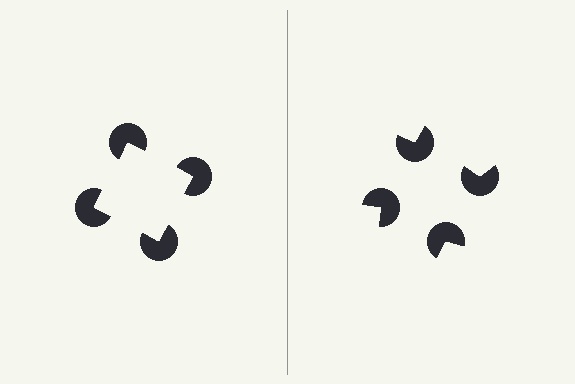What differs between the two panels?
The pac-man discs are positioned identically on both sides; only the wedge orientations differ. On the left they align to a square; on the right they are misaligned.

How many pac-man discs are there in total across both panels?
8 — 4 on each side.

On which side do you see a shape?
An illusory square appears on the left side. On the right side the wedge cuts are rotated, so no coherent shape forms.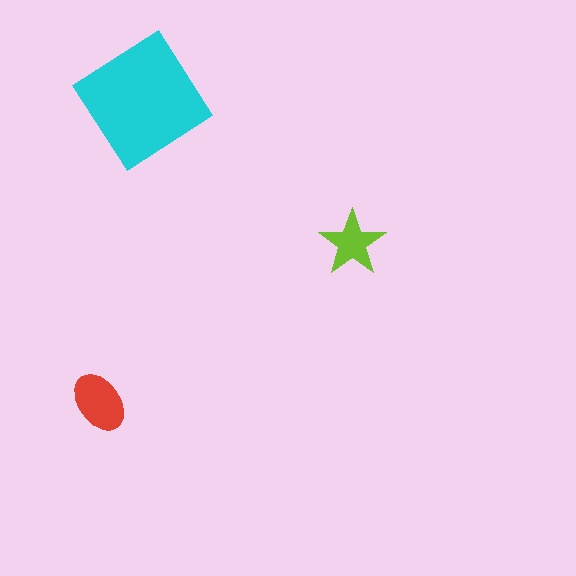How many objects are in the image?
There are 3 objects in the image.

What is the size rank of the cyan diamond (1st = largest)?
1st.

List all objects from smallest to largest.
The lime star, the red ellipse, the cyan diamond.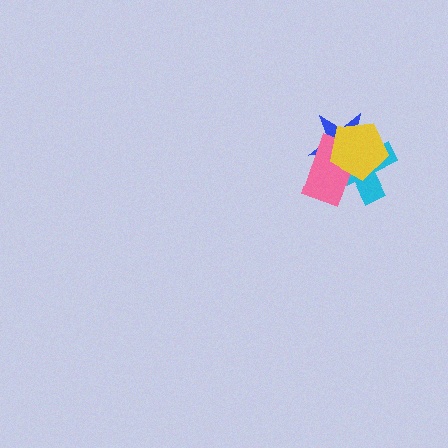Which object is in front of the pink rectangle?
The yellow pentagon is in front of the pink rectangle.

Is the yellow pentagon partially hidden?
No, no other shape covers it.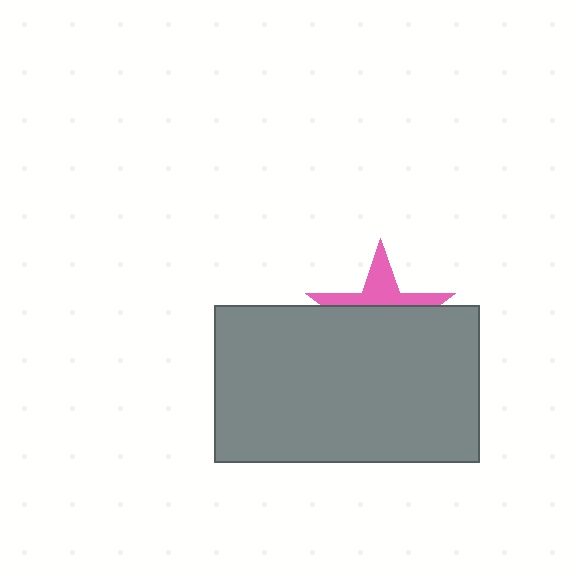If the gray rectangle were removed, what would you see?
You would see the complete pink star.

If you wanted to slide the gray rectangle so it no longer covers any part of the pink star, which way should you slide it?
Slide it down — that is the most direct way to separate the two shapes.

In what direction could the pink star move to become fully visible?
The pink star could move up. That would shift it out from behind the gray rectangle entirely.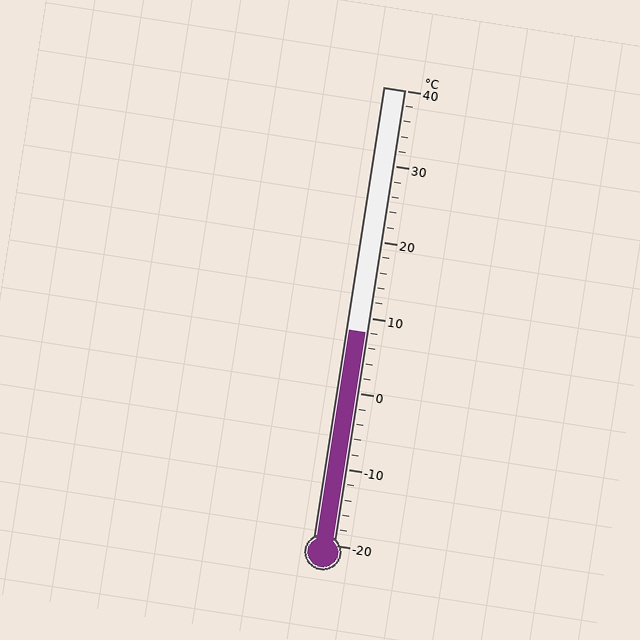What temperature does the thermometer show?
The thermometer shows approximately 8°C.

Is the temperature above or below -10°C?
The temperature is above -10°C.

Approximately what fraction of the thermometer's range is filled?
The thermometer is filled to approximately 45% of its range.